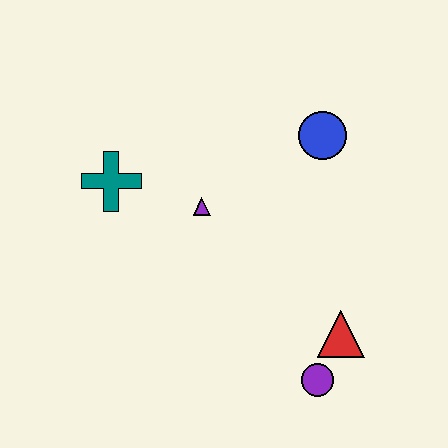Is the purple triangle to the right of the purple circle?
No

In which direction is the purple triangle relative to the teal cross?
The purple triangle is to the right of the teal cross.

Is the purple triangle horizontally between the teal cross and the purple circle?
Yes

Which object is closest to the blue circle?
The purple triangle is closest to the blue circle.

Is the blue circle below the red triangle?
No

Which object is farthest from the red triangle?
The teal cross is farthest from the red triangle.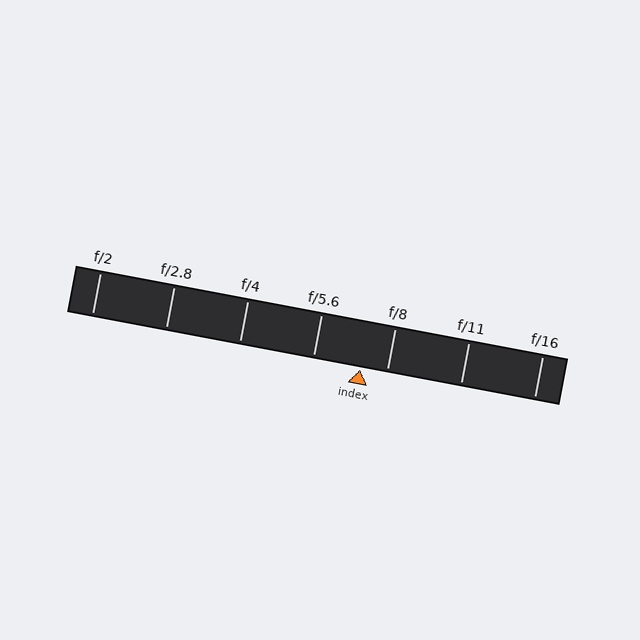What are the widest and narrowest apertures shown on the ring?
The widest aperture shown is f/2 and the narrowest is f/16.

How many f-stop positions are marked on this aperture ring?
There are 7 f-stop positions marked.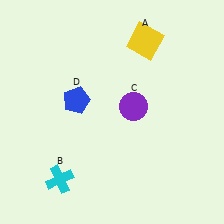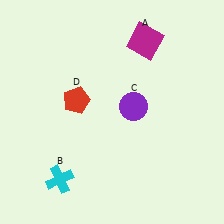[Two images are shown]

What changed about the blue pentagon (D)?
In Image 1, D is blue. In Image 2, it changed to red.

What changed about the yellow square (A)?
In Image 1, A is yellow. In Image 2, it changed to magenta.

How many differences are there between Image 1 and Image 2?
There are 2 differences between the two images.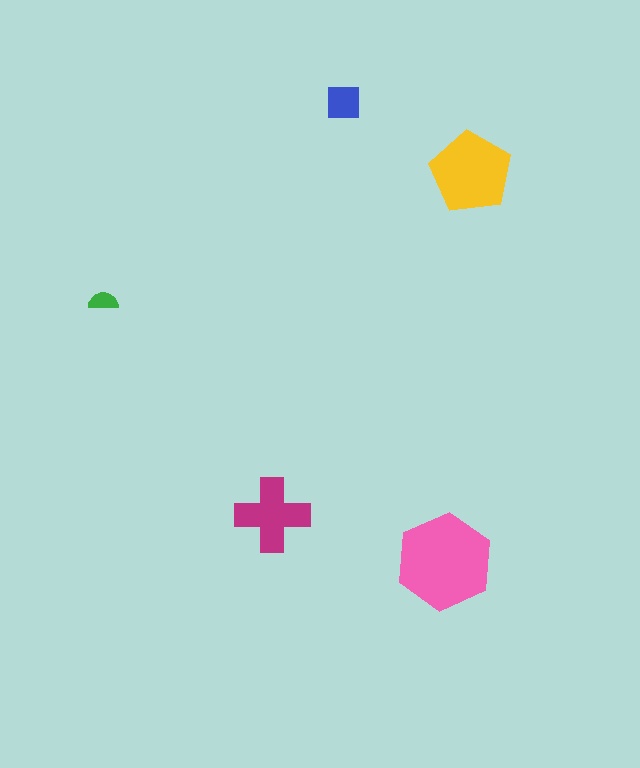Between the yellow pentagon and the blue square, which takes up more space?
The yellow pentagon.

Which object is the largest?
The pink hexagon.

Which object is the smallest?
The green semicircle.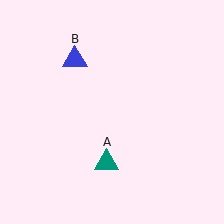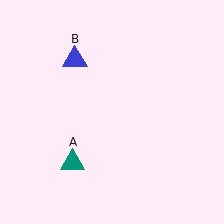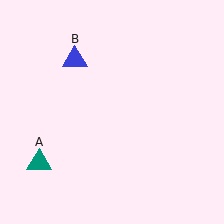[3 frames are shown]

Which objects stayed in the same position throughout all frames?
Blue triangle (object B) remained stationary.